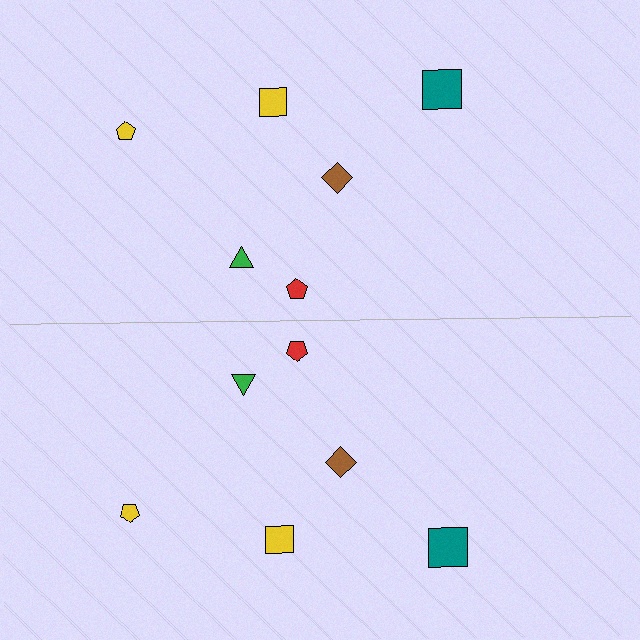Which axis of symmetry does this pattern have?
The pattern has a horizontal axis of symmetry running through the center of the image.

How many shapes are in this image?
There are 12 shapes in this image.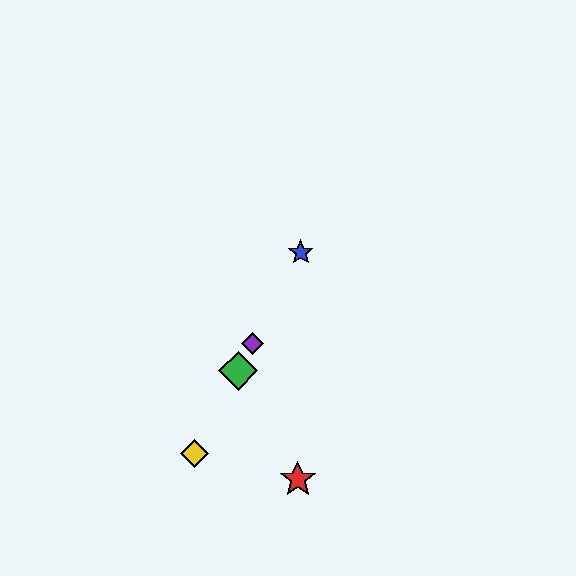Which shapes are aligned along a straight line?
The blue star, the green diamond, the yellow diamond, the purple diamond are aligned along a straight line.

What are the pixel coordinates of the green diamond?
The green diamond is at (238, 371).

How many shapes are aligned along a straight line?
4 shapes (the blue star, the green diamond, the yellow diamond, the purple diamond) are aligned along a straight line.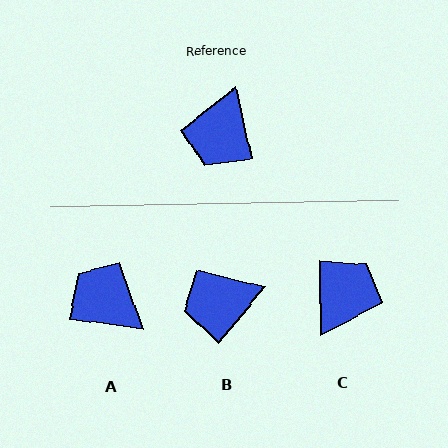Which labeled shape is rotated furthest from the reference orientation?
C, about 168 degrees away.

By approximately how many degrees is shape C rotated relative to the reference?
Approximately 168 degrees counter-clockwise.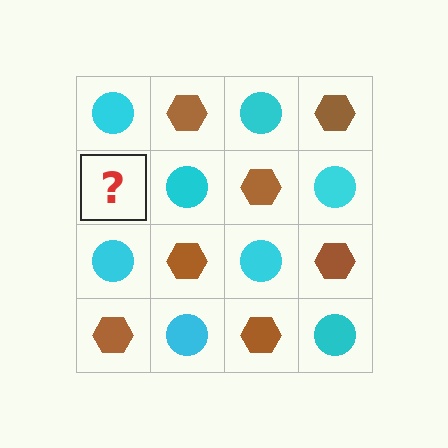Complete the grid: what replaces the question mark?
The question mark should be replaced with a brown hexagon.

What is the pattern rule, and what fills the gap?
The rule is that it alternates cyan circle and brown hexagon in a checkerboard pattern. The gap should be filled with a brown hexagon.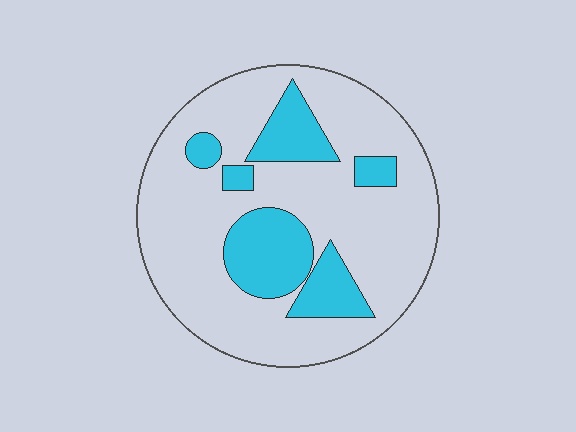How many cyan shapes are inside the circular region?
6.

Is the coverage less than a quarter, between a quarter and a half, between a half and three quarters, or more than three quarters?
Less than a quarter.